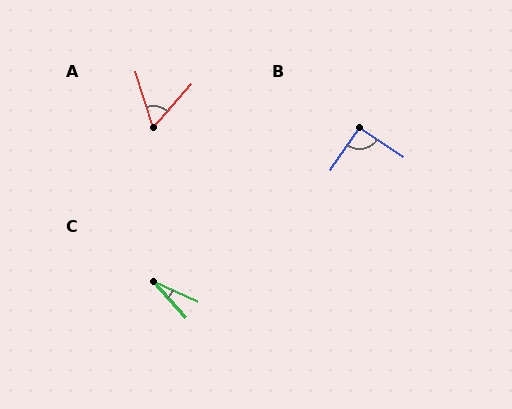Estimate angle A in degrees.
Approximately 58 degrees.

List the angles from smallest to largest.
C (24°), A (58°), B (91°).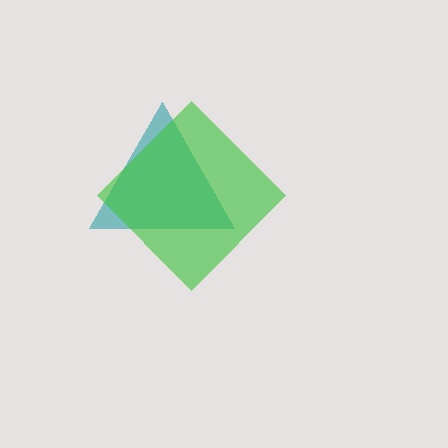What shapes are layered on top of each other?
The layered shapes are: a teal triangle, a green diamond.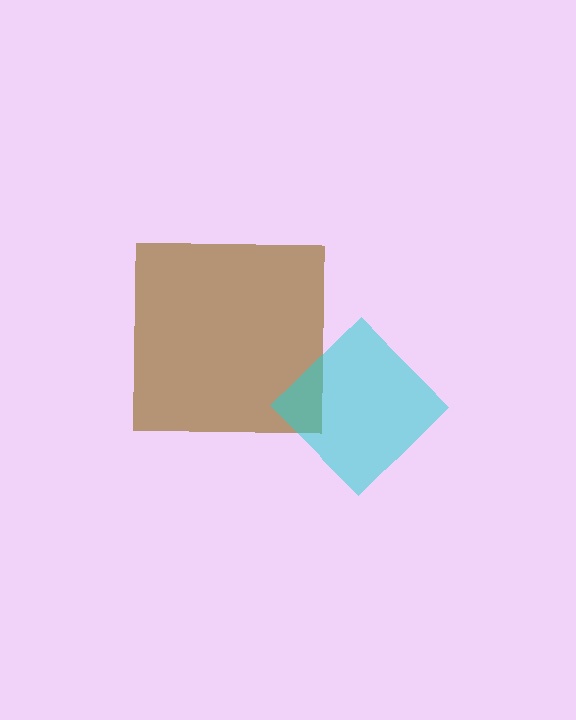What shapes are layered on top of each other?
The layered shapes are: a brown square, a cyan diamond.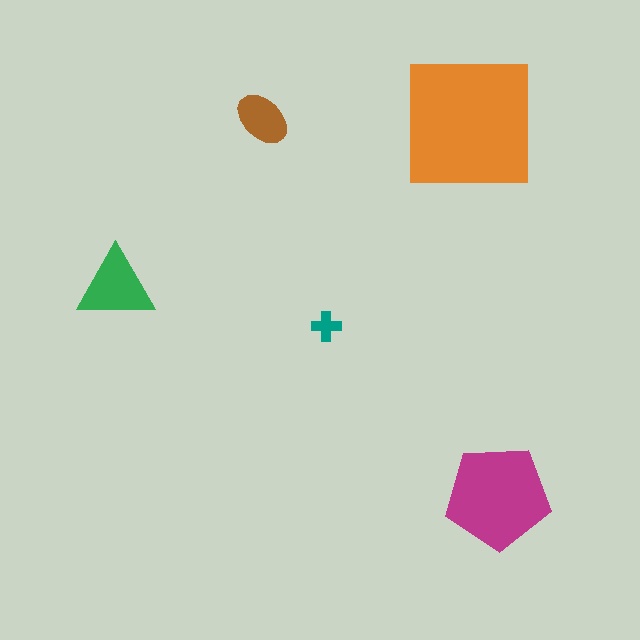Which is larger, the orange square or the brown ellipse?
The orange square.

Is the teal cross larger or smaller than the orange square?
Smaller.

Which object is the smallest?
The teal cross.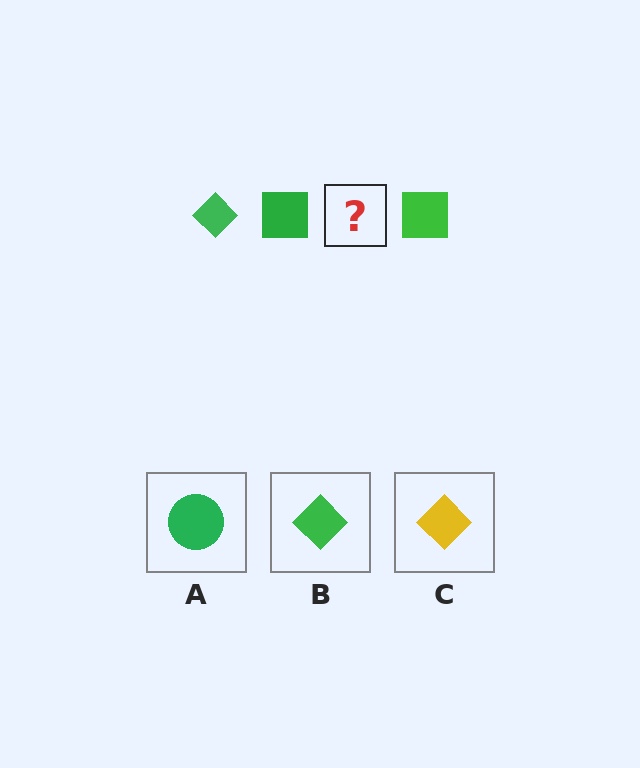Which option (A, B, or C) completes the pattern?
B.